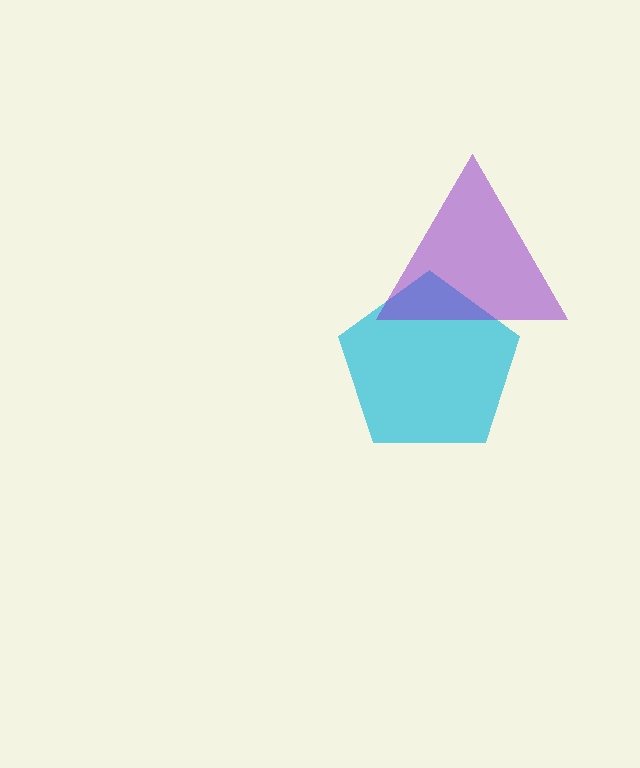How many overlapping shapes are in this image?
There are 2 overlapping shapes in the image.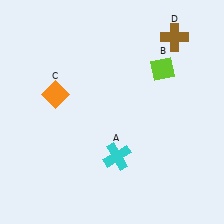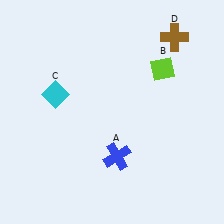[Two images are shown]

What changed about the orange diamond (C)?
In Image 1, C is orange. In Image 2, it changed to cyan.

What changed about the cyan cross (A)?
In Image 1, A is cyan. In Image 2, it changed to blue.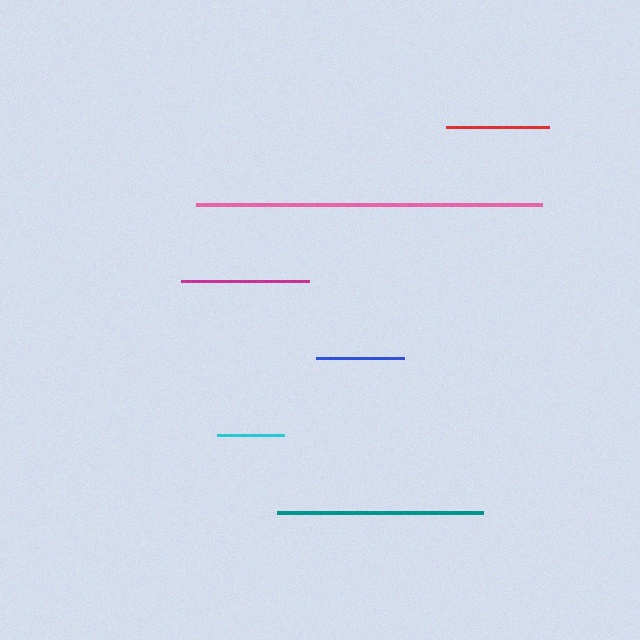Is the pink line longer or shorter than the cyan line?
The pink line is longer than the cyan line.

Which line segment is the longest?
The pink line is the longest at approximately 346 pixels.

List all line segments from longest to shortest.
From longest to shortest: pink, teal, magenta, red, blue, cyan.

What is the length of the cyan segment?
The cyan segment is approximately 67 pixels long.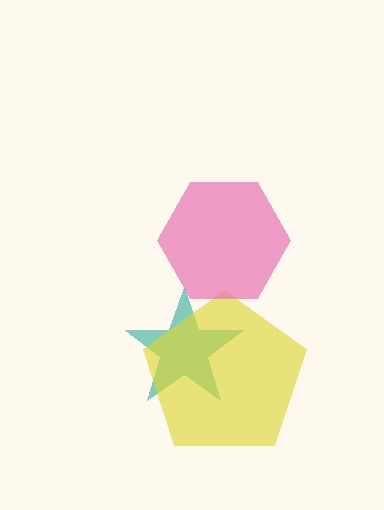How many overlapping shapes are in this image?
There are 3 overlapping shapes in the image.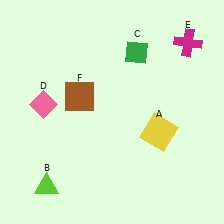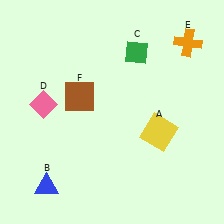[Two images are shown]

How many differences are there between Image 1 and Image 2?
There are 2 differences between the two images.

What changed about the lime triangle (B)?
In Image 1, B is lime. In Image 2, it changed to blue.